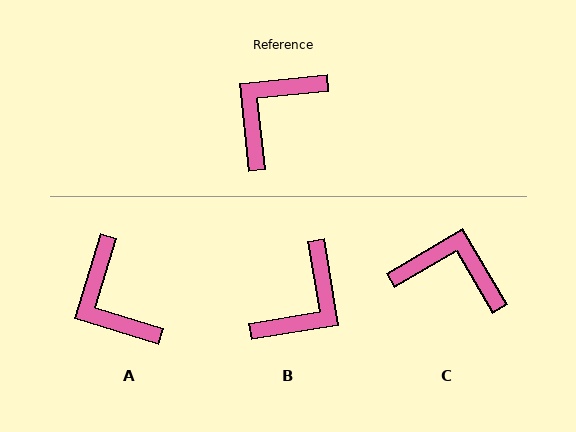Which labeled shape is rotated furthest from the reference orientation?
B, about 177 degrees away.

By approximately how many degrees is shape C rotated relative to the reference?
Approximately 66 degrees clockwise.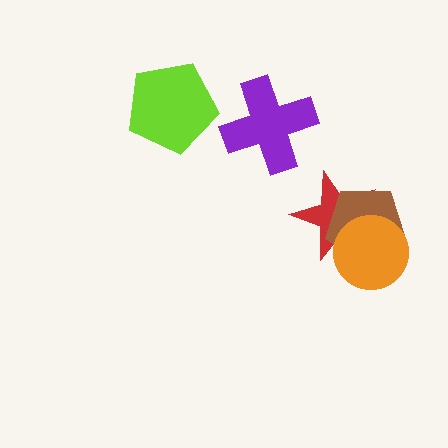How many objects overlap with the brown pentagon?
2 objects overlap with the brown pentagon.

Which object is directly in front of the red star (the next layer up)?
The brown pentagon is directly in front of the red star.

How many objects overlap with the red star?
2 objects overlap with the red star.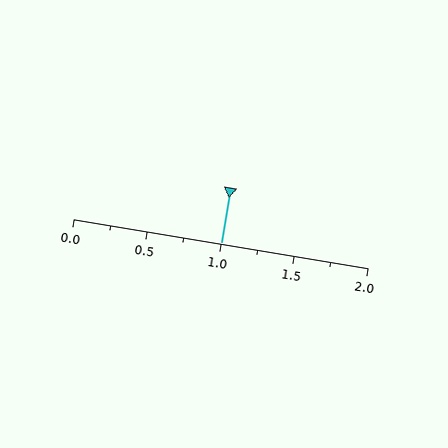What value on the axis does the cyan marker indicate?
The marker indicates approximately 1.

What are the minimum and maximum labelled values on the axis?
The axis runs from 0.0 to 2.0.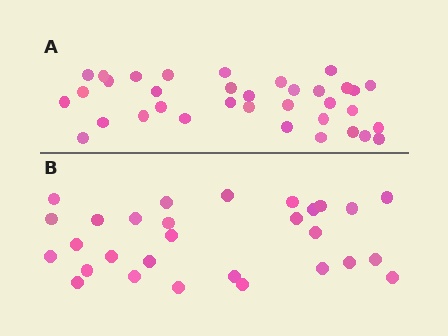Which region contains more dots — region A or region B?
Region A (the top region) has more dots.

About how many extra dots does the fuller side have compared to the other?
Region A has about 6 more dots than region B.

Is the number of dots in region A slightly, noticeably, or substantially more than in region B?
Region A has only slightly more — the two regions are fairly close. The ratio is roughly 1.2 to 1.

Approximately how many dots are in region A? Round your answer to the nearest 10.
About 40 dots. (The exact count is 35, which rounds to 40.)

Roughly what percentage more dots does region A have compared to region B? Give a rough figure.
About 20% more.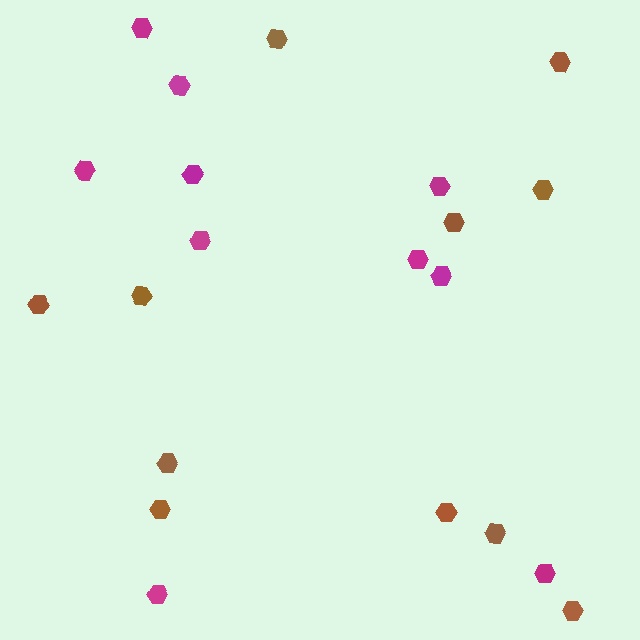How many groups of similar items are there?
There are 2 groups: one group of magenta hexagons (10) and one group of brown hexagons (11).